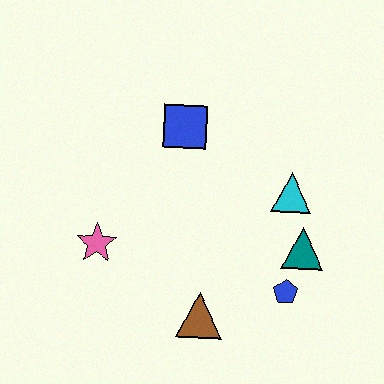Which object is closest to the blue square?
The cyan triangle is closest to the blue square.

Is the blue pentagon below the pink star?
Yes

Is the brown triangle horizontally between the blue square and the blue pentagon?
Yes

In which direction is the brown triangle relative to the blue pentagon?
The brown triangle is to the left of the blue pentagon.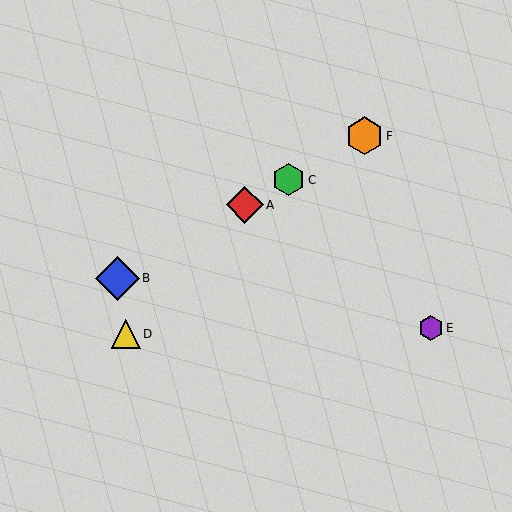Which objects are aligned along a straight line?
Objects A, B, C, F are aligned along a straight line.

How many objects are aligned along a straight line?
4 objects (A, B, C, F) are aligned along a straight line.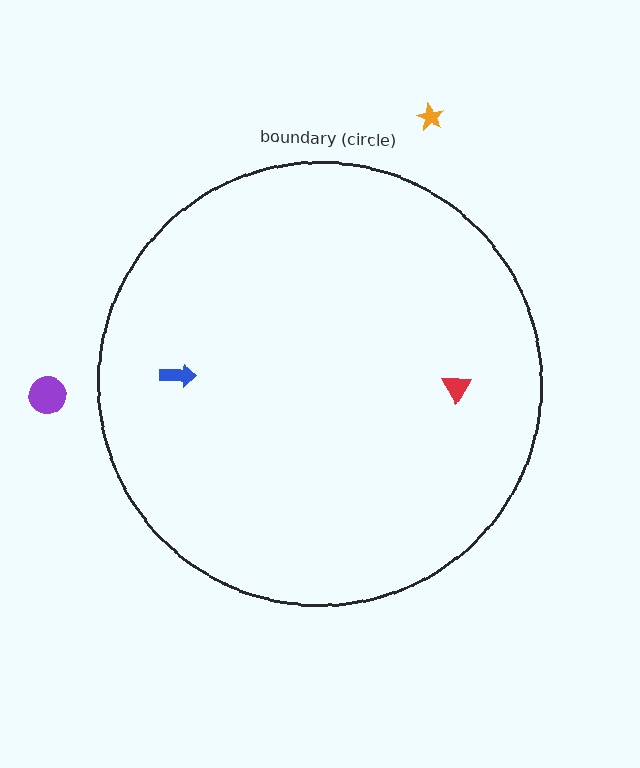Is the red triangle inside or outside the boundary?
Inside.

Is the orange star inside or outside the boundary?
Outside.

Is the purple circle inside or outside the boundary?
Outside.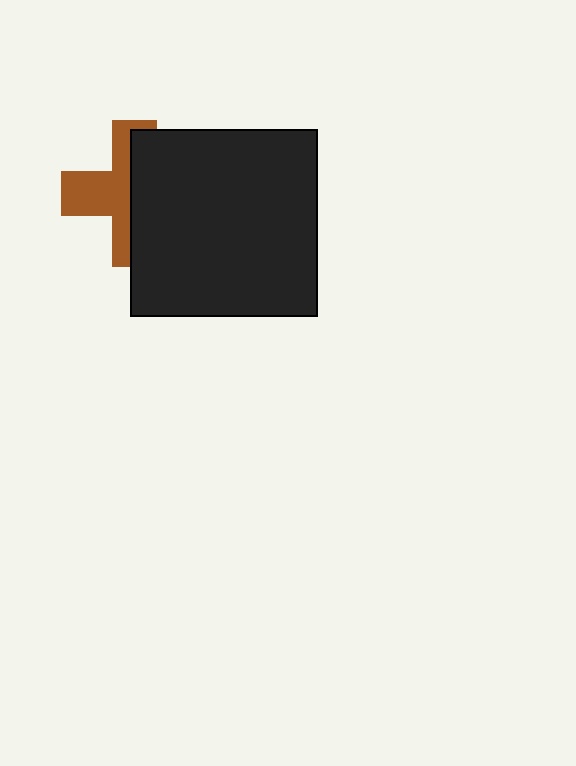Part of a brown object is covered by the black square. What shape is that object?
It is a cross.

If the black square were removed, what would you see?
You would see the complete brown cross.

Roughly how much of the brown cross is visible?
About half of it is visible (roughly 46%).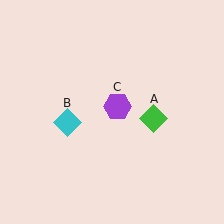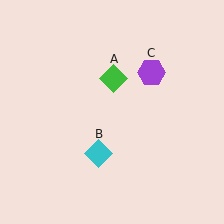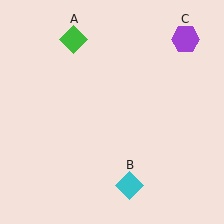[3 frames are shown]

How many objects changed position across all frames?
3 objects changed position: green diamond (object A), cyan diamond (object B), purple hexagon (object C).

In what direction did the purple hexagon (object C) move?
The purple hexagon (object C) moved up and to the right.